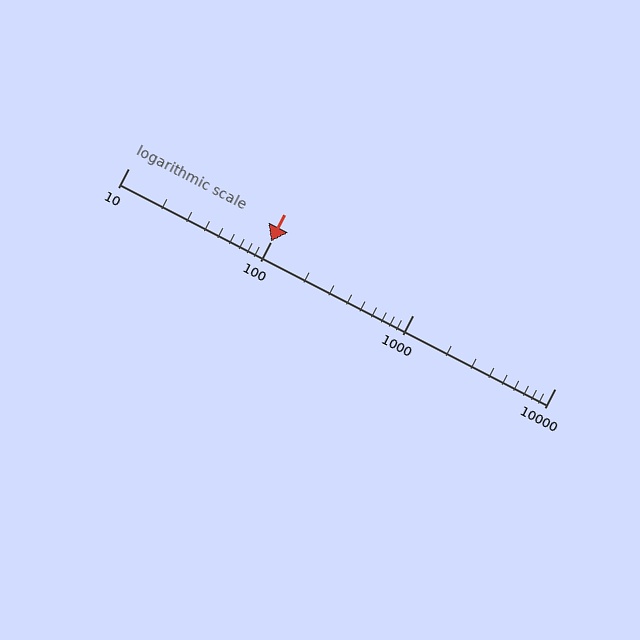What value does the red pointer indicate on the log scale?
The pointer indicates approximately 100.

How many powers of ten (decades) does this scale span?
The scale spans 3 decades, from 10 to 10000.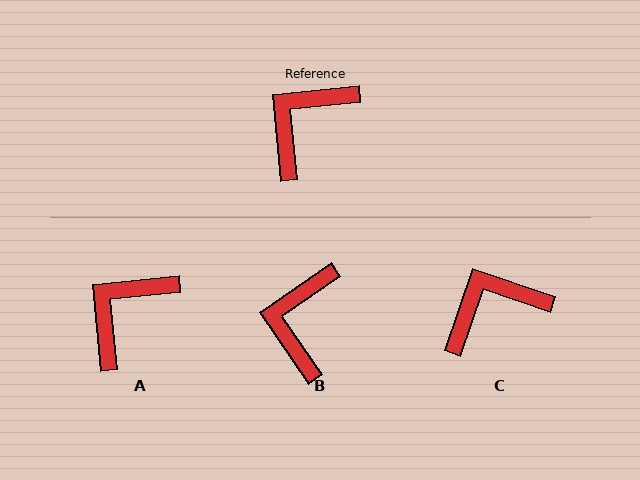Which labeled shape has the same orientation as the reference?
A.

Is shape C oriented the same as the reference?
No, it is off by about 24 degrees.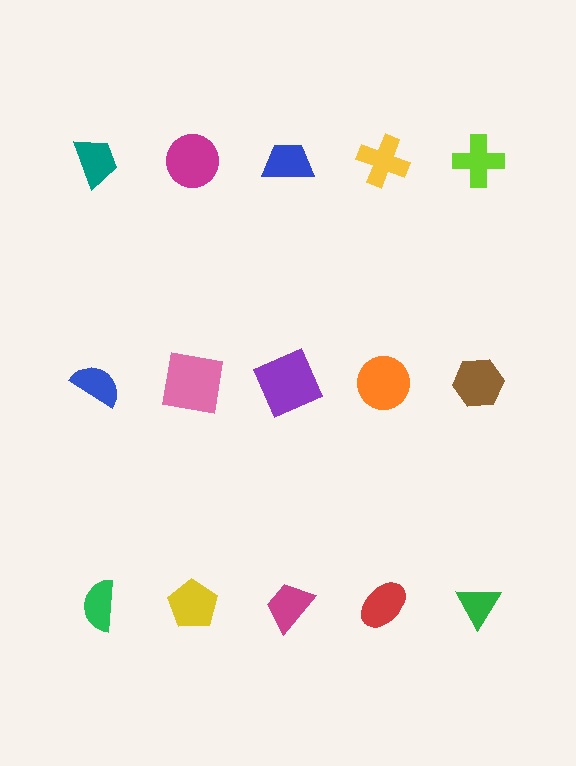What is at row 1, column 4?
A yellow cross.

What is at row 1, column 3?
A blue trapezoid.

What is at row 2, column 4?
An orange circle.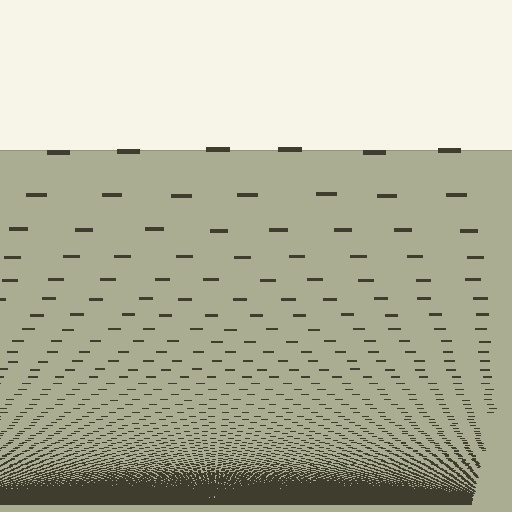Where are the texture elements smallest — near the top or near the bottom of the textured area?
Near the bottom.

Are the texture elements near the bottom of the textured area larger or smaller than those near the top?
Smaller. The gradient is inverted — elements near the bottom are smaller and denser.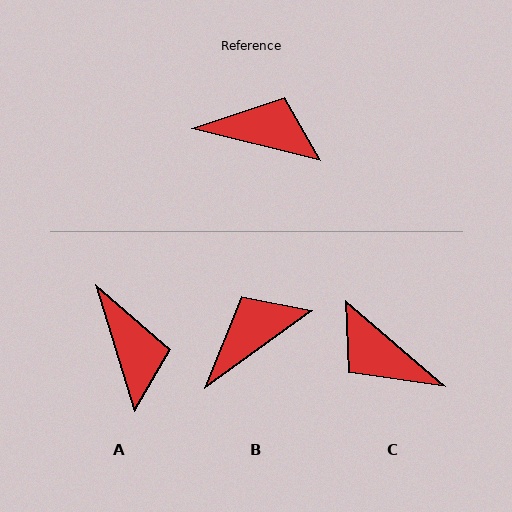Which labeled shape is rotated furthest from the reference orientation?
C, about 153 degrees away.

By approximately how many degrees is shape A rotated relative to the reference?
Approximately 59 degrees clockwise.